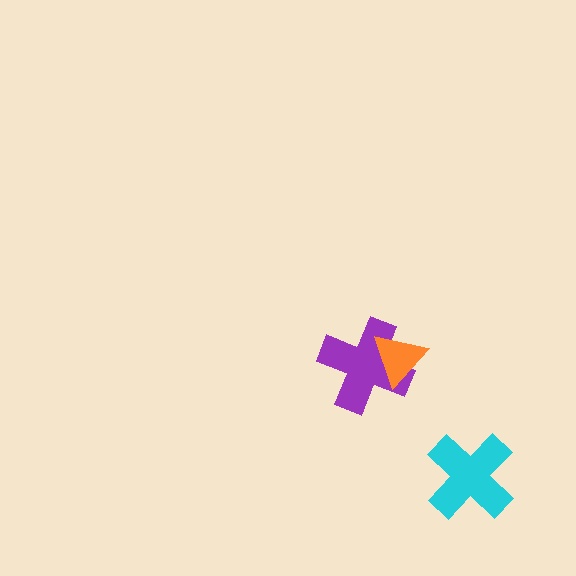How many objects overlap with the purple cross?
1 object overlaps with the purple cross.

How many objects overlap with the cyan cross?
0 objects overlap with the cyan cross.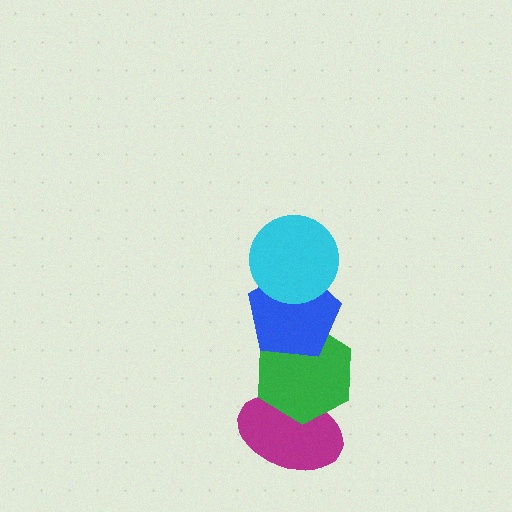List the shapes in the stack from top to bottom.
From top to bottom: the cyan circle, the blue pentagon, the green hexagon, the magenta ellipse.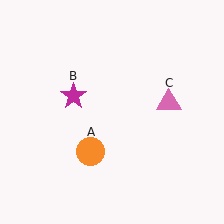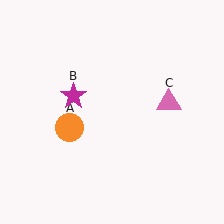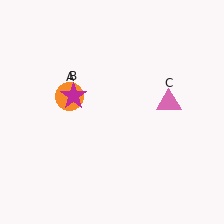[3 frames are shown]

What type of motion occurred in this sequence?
The orange circle (object A) rotated clockwise around the center of the scene.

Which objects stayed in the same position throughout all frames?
Magenta star (object B) and pink triangle (object C) remained stationary.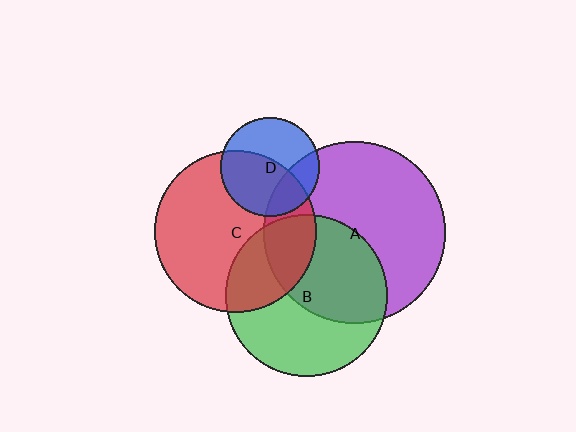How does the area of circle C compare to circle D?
Approximately 2.7 times.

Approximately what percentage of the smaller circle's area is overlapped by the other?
Approximately 25%.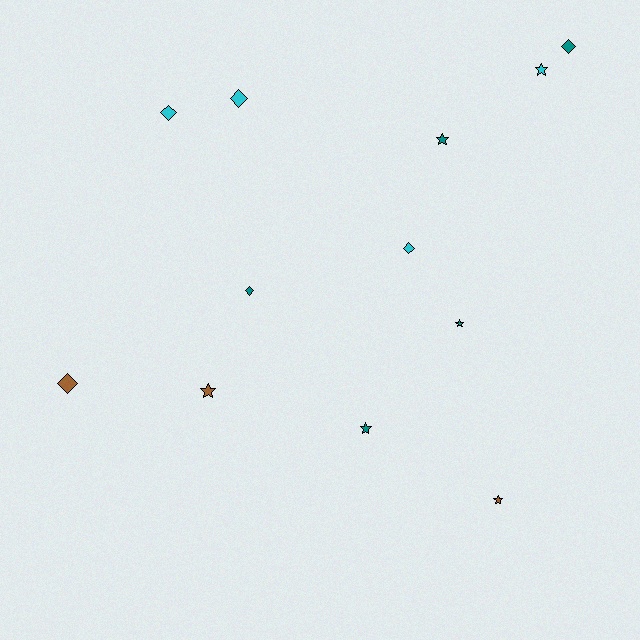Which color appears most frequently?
Teal, with 5 objects.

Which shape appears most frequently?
Diamond, with 6 objects.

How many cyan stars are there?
There is 1 cyan star.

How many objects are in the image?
There are 12 objects.